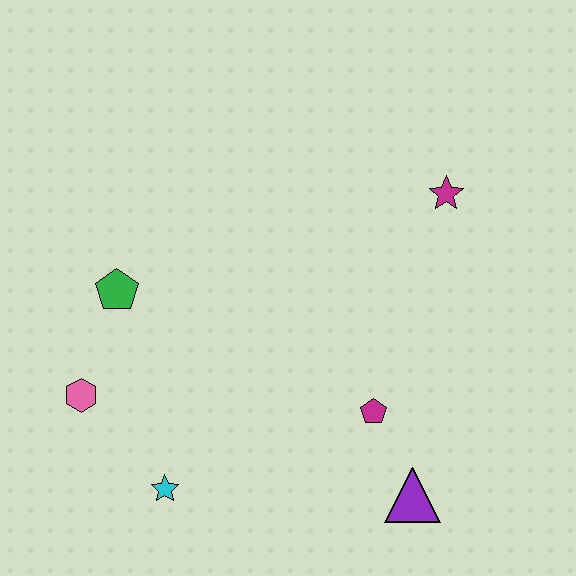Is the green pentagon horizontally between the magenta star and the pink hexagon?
Yes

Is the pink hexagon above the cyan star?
Yes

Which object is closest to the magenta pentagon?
The purple triangle is closest to the magenta pentagon.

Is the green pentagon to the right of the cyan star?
No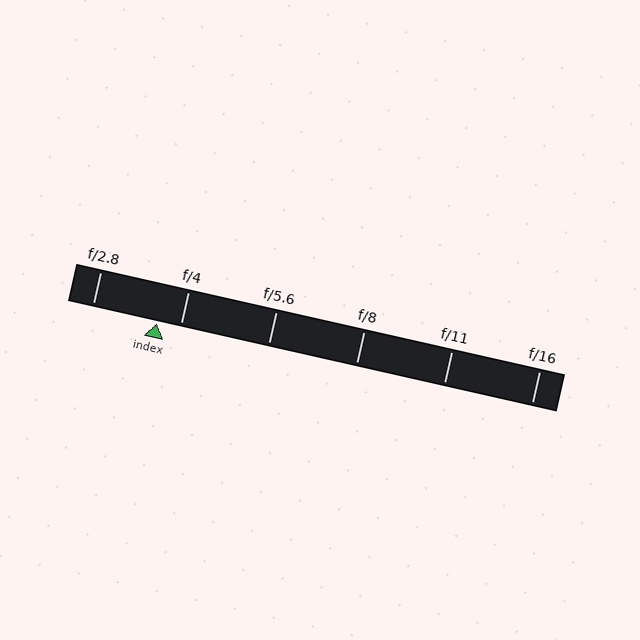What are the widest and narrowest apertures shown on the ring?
The widest aperture shown is f/2.8 and the narrowest is f/16.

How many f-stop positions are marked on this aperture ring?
There are 6 f-stop positions marked.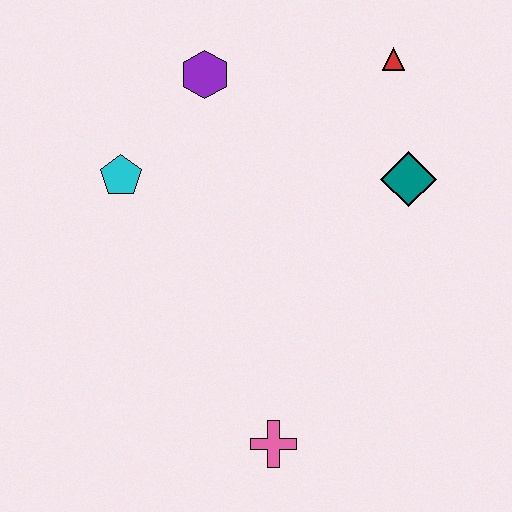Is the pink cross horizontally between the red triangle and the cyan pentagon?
Yes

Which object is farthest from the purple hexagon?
The pink cross is farthest from the purple hexagon.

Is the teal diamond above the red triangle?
No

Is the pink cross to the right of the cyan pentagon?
Yes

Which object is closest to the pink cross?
The teal diamond is closest to the pink cross.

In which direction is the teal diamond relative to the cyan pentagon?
The teal diamond is to the right of the cyan pentagon.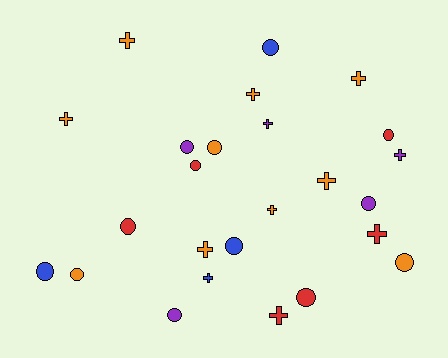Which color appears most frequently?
Orange, with 10 objects.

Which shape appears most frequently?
Circle, with 13 objects.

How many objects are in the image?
There are 25 objects.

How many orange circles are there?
There are 3 orange circles.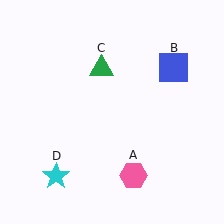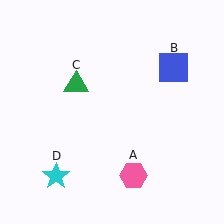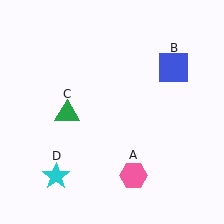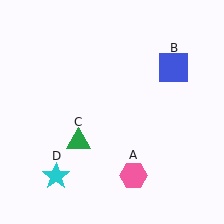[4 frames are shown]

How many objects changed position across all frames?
1 object changed position: green triangle (object C).